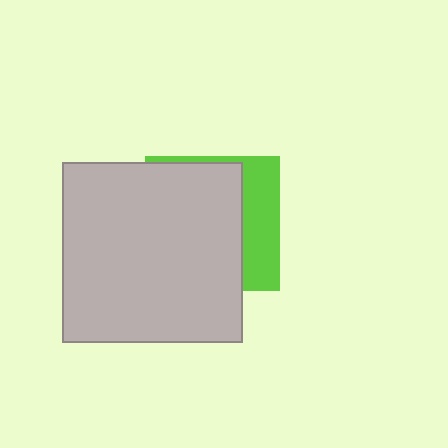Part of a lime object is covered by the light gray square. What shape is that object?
It is a square.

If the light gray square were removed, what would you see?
You would see the complete lime square.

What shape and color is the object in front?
The object in front is a light gray square.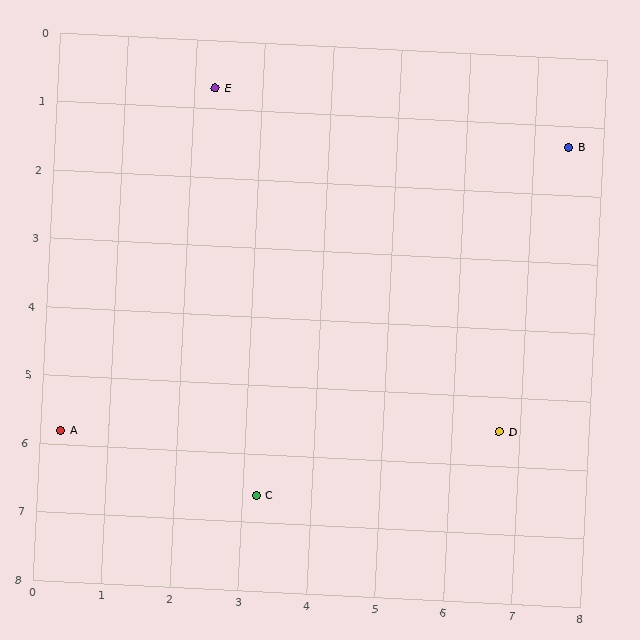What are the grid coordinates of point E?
Point E is at approximately (2.3, 0.7).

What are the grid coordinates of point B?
Point B is at approximately (7.5, 1.3).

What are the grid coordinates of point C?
Point C is at approximately (3.2, 6.6).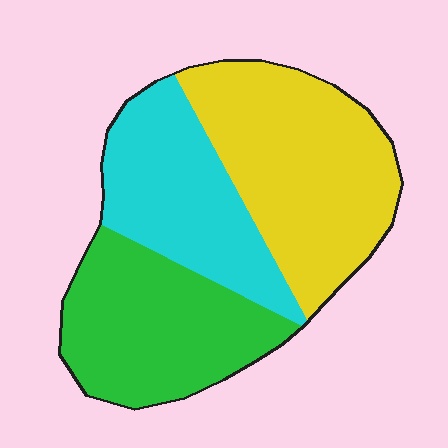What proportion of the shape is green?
Green takes up between a sixth and a third of the shape.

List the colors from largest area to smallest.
From largest to smallest: yellow, green, cyan.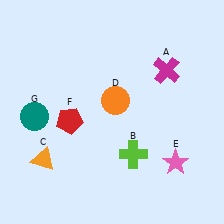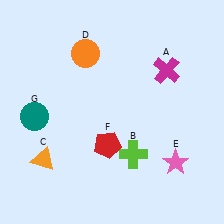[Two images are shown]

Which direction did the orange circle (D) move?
The orange circle (D) moved up.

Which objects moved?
The objects that moved are: the orange circle (D), the red pentagon (F).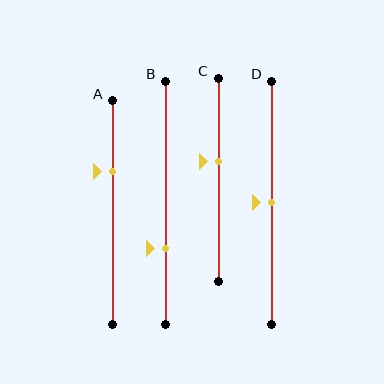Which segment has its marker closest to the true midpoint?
Segment D has its marker closest to the true midpoint.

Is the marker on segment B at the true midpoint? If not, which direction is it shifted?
No, the marker on segment B is shifted downward by about 19% of the segment length.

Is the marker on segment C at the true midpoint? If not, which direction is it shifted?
No, the marker on segment C is shifted upward by about 9% of the segment length.